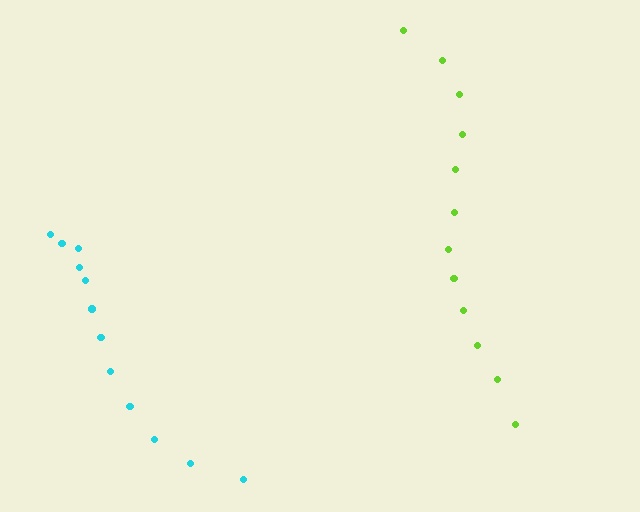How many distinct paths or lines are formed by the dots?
There are 2 distinct paths.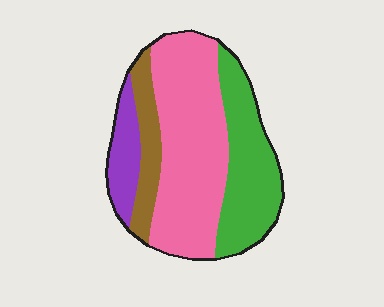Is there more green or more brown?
Green.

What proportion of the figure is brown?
Brown covers around 15% of the figure.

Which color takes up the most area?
Pink, at roughly 50%.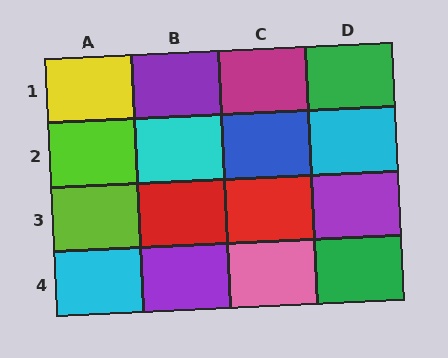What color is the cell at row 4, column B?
Purple.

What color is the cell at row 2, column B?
Cyan.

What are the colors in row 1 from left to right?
Yellow, purple, magenta, green.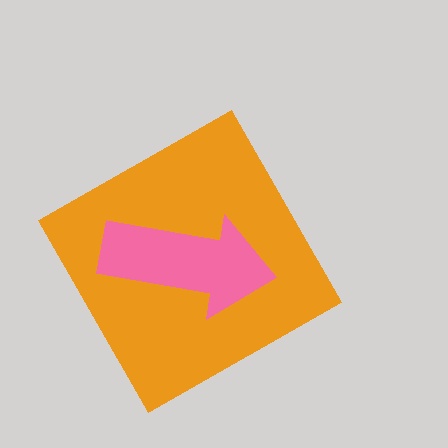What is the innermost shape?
The pink arrow.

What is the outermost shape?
The orange diamond.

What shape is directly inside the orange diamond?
The pink arrow.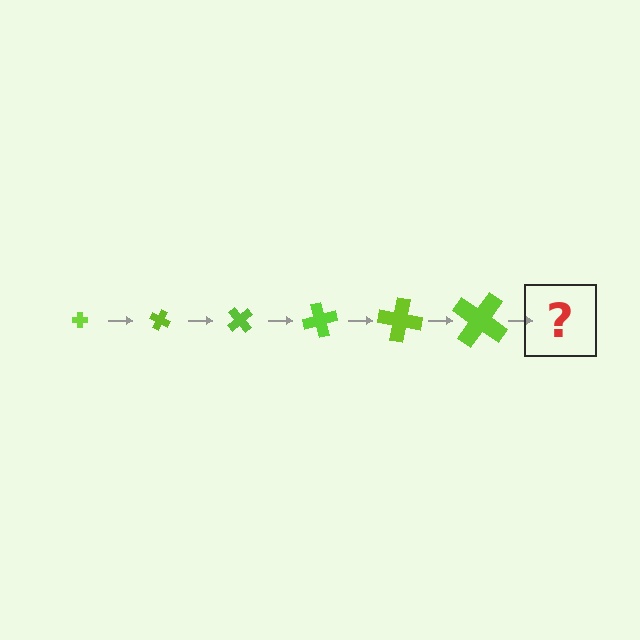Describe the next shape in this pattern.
It should be a cross, larger than the previous one and rotated 150 degrees from the start.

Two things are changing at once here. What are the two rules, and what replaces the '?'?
The two rules are that the cross grows larger each step and it rotates 25 degrees each step. The '?' should be a cross, larger than the previous one and rotated 150 degrees from the start.